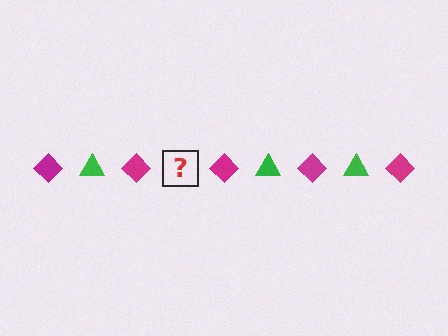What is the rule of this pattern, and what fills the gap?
The rule is that the pattern alternates between magenta diamond and green triangle. The gap should be filled with a green triangle.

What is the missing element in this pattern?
The missing element is a green triangle.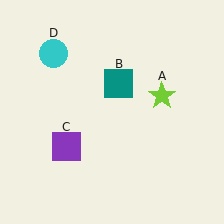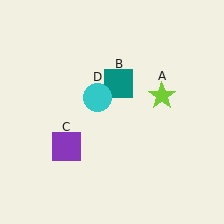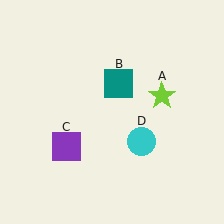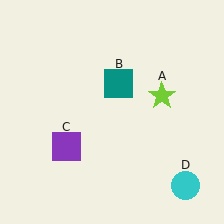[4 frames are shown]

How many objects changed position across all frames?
1 object changed position: cyan circle (object D).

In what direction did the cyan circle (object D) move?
The cyan circle (object D) moved down and to the right.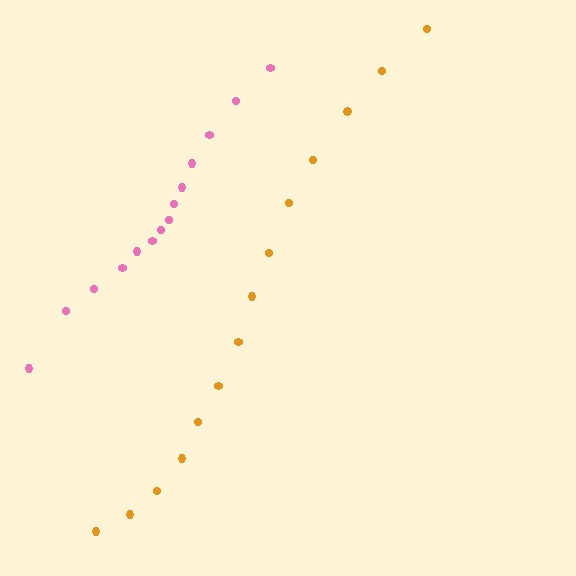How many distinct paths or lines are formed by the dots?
There are 2 distinct paths.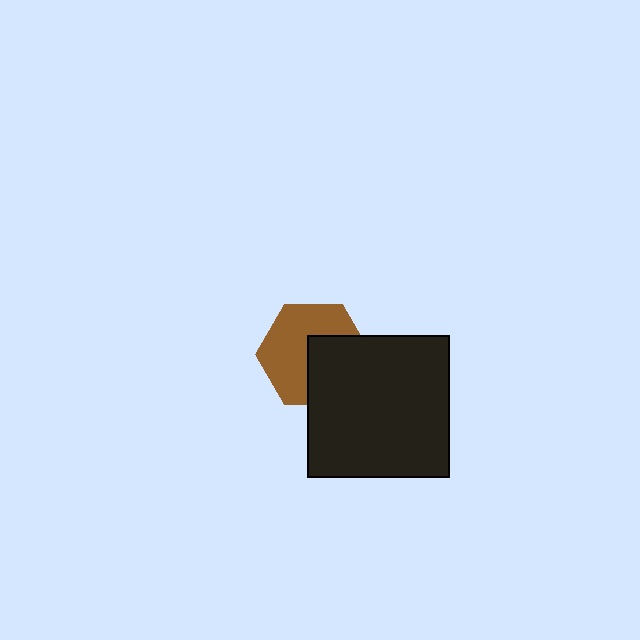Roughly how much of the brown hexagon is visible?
About half of it is visible (roughly 59%).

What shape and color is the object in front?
The object in front is a black square.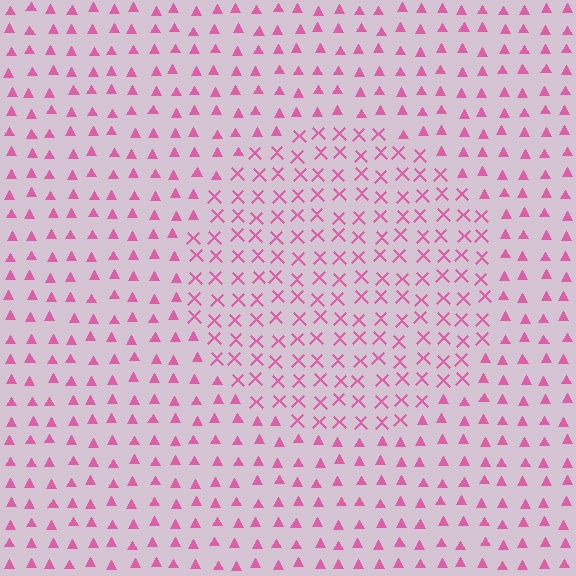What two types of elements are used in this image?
The image uses X marks inside the circle region and triangles outside it.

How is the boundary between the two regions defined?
The boundary is defined by a change in element shape: X marks inside vs. triangles outside. All elements share the same color and spacing.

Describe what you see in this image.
The image is filled with small pink elements arranged in a uniform grid. A circle-shaped region contains X marks, while the surrounding area contains triangles. The boundary is defined purely by the change in element shape.